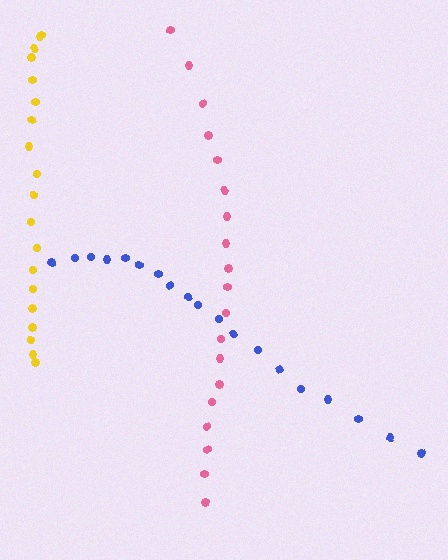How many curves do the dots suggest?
There are 3 distinct paths.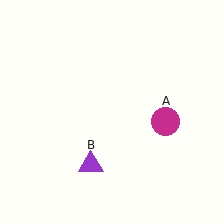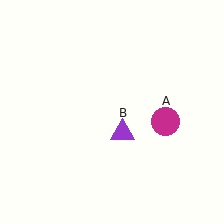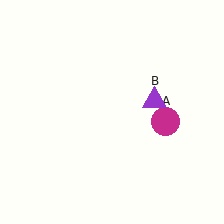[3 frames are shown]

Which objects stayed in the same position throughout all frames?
Magenta circle (object A) remained stationary.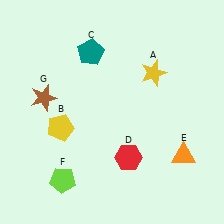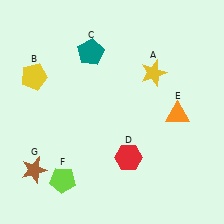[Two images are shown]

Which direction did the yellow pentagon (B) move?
The yellow pentagon (B) moved up.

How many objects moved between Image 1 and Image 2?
3 objects moved between the two images.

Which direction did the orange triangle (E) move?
The orange triangle (E) moved up.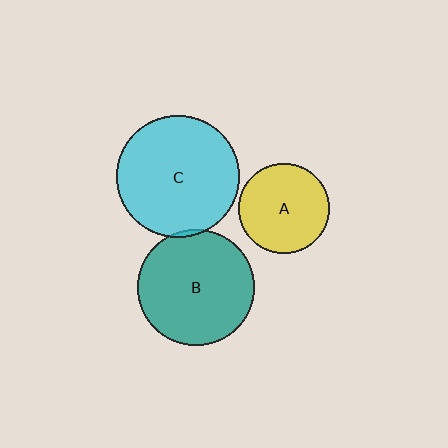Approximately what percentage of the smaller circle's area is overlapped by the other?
Approximately 5%.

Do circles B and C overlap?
Yes.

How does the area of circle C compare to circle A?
Approximately 1.8 times.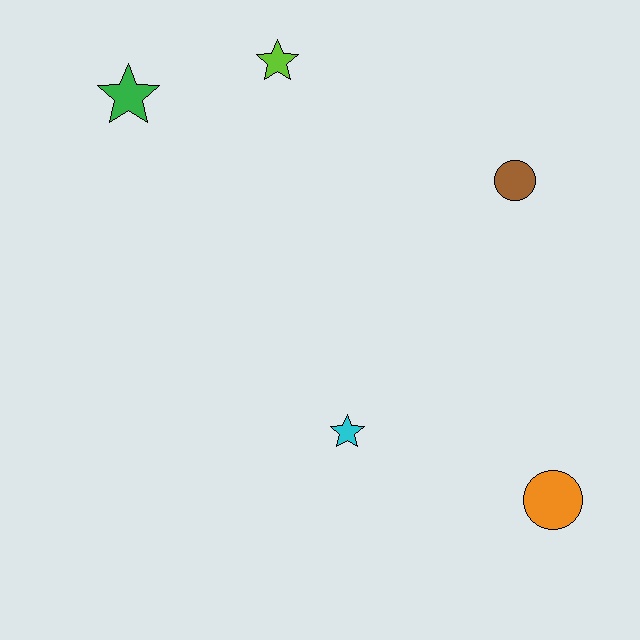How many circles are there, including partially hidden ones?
There are 2 circles.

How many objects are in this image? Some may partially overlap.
There are 5 objects.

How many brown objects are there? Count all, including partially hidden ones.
There is 1 brown object.